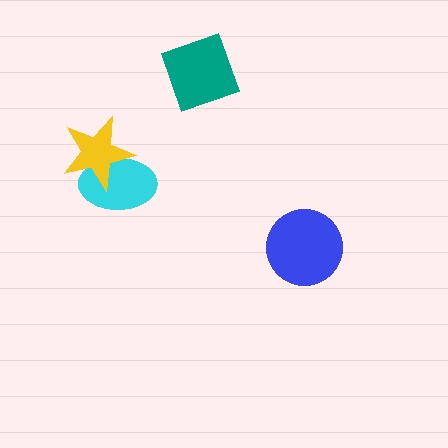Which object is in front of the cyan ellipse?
The yellow star is in front of the cyan ellipse.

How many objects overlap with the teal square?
0 objects overlap with the teal square.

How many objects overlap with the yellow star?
1 object overlaps with the yellow star.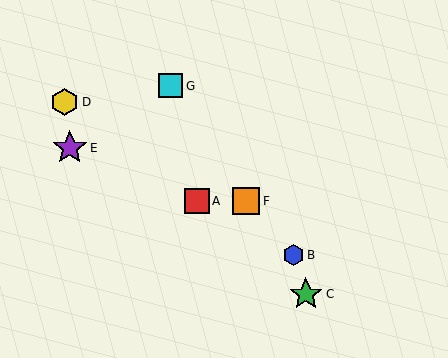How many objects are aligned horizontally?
2 objects (A, F) are aligned horizontally.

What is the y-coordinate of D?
Object D is at y≈102.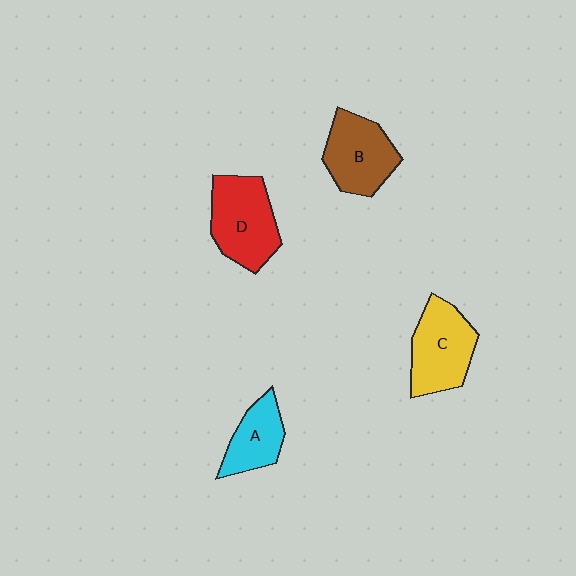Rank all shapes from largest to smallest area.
From largest to smallest: D (red), C (yellow), B (brown), A (cyan).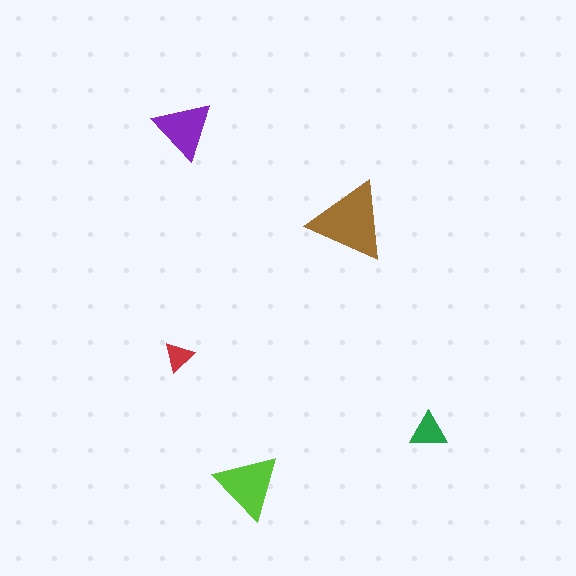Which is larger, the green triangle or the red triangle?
The green one.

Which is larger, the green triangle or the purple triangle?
The purple one.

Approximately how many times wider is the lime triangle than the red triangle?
About 2 times wider.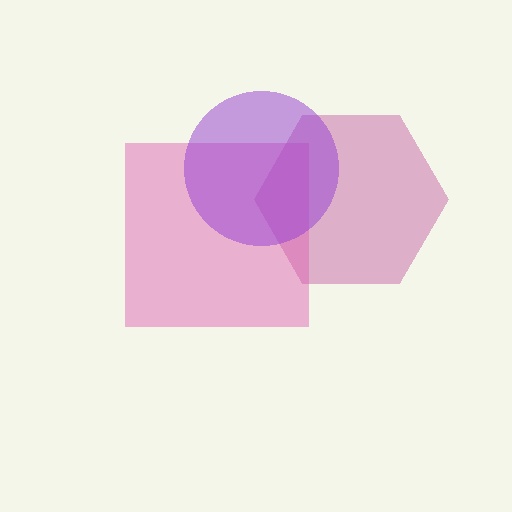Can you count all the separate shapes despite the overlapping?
Yes, there are 3 separate shapes.